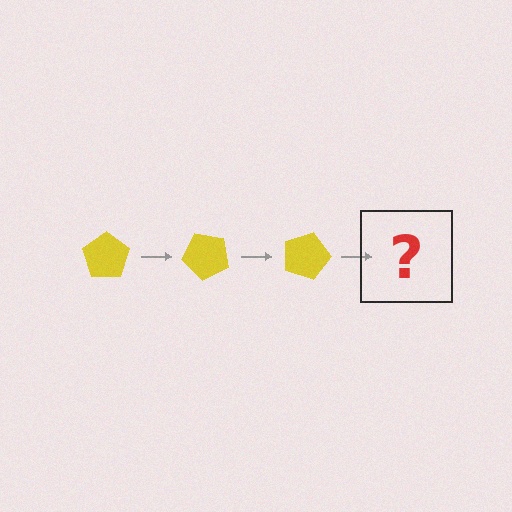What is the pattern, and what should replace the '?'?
The pattern is that the pentagon rotates 45 degrees each step. The '?' should be a yellow pentagon rotated 135 degrees.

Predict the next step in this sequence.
The next step is a yellow pentagon rotated 135 degrees.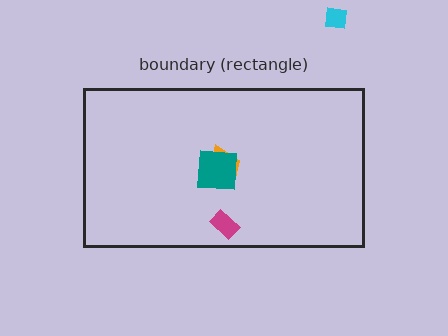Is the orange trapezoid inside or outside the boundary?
Inside.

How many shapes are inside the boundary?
3 inside, 1 outside.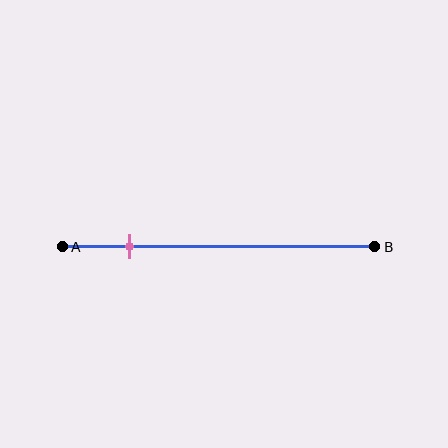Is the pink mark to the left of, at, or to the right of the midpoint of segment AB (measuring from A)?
The pink mark is to the left of the midpoint of segment AB.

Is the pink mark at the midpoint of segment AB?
No, the mark is at about 20% from A, not at the 50% midpoint.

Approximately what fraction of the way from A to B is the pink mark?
The pink mark is approximately 20% of the way from A to B.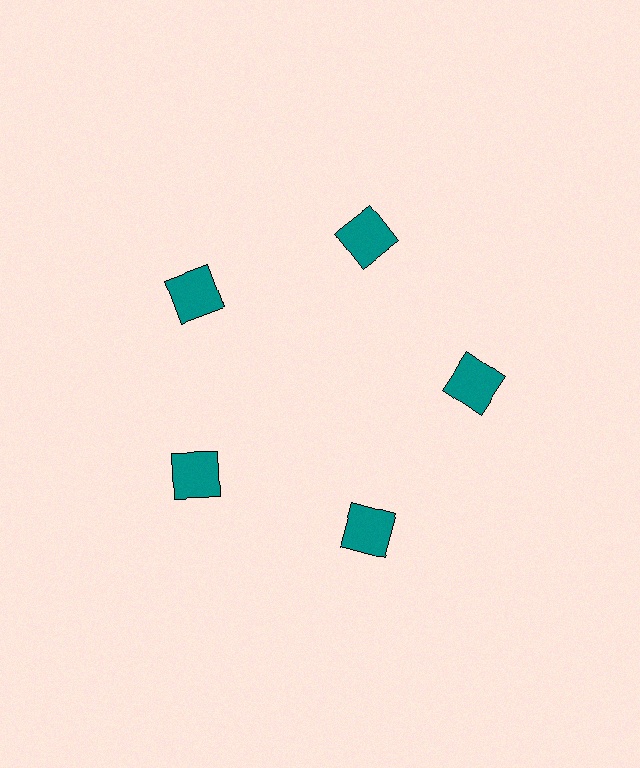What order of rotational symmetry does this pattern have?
This pattern has 5-fold rotational symmetry.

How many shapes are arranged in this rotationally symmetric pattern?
There are 5 shapes, arranged in 5 groups of 1.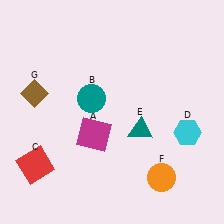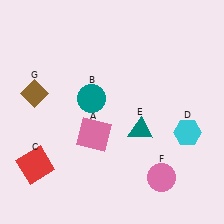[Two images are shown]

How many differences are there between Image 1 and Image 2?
There are 2 differences between the two images.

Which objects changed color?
A changed from magenta to pink. F changed from orange to pink.